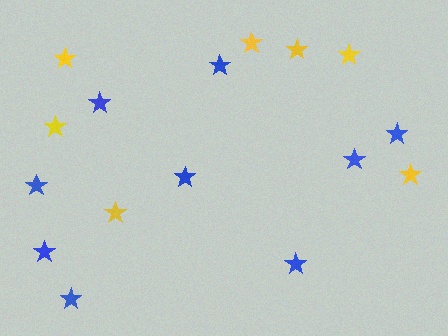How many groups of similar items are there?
There are 2 groups: one group of blue stars (9) and one group of yellow stars (7).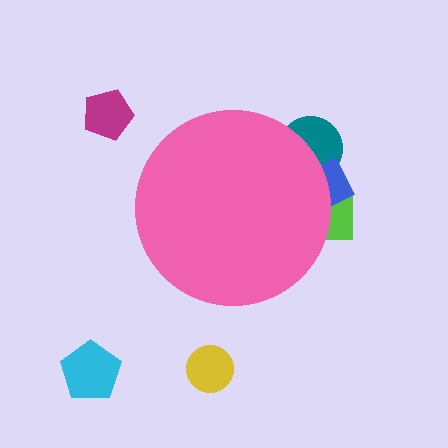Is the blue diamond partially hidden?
Yes, the blue diamond is partially hidden behind the pink circle.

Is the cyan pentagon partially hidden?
No, the cyan pentagon is fully visible.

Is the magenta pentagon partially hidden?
No, the magenta pentagon is fully visible.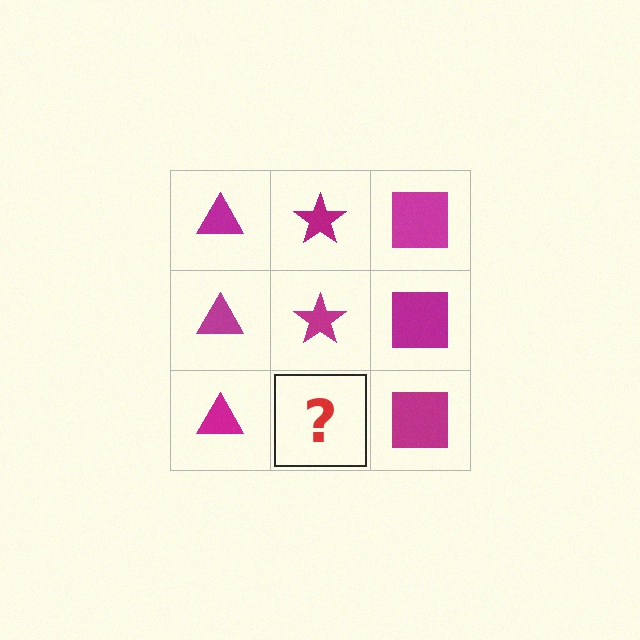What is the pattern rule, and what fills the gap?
The rule is that each column has a consistent shape. The gap should be filled with a magenta star.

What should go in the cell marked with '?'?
The missing cell should contain a magenta star.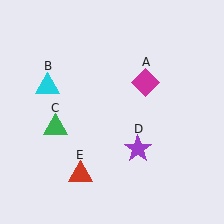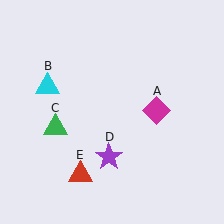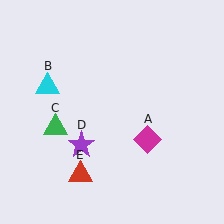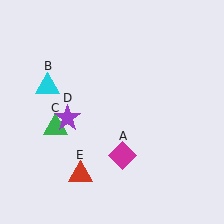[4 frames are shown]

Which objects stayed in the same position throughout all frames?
Cyan triangle (object B) and green triangle (object C) and red triangle (object E) remained stationary.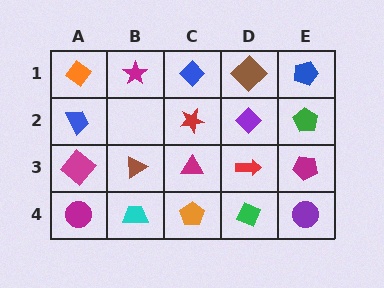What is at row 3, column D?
A red arrow.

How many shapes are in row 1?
5 shapes.